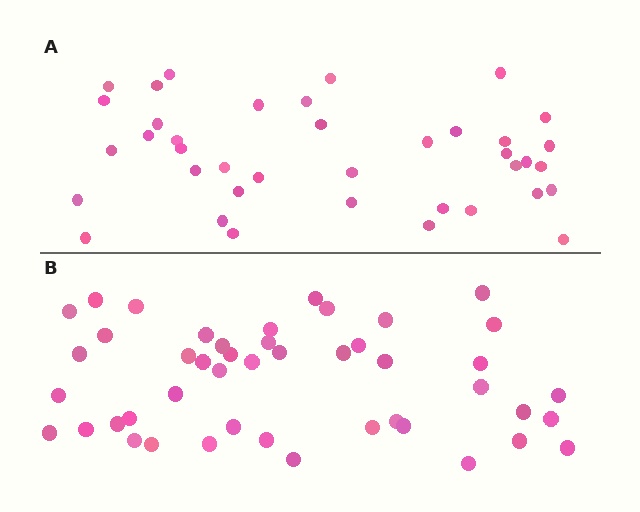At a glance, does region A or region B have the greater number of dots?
Region B (the bottom region) has more dots.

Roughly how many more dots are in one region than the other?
Region B has roughly 8 or so more dots than region A.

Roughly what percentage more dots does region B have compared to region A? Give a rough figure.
About 20% more.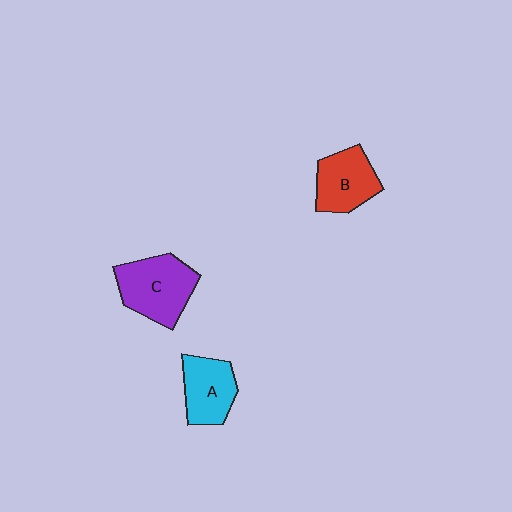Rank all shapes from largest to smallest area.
From largest to smallest: C (purple), B (red), A (cyan).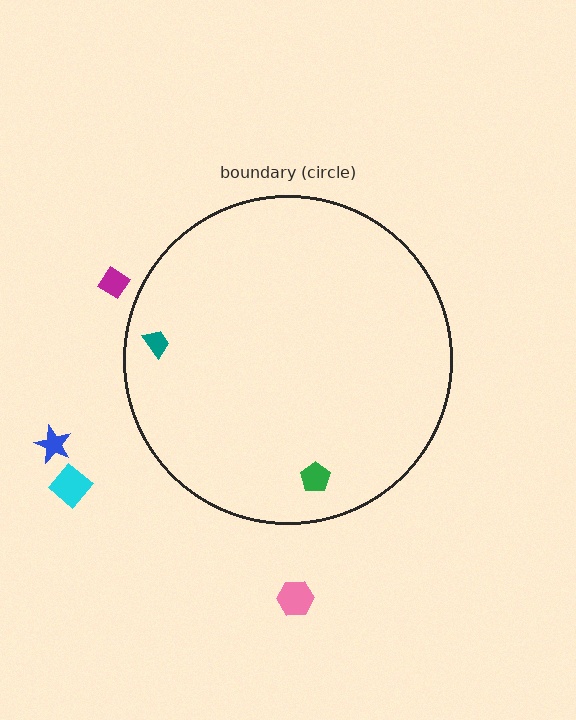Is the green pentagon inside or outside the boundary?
Inside.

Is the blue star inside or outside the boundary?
Outside.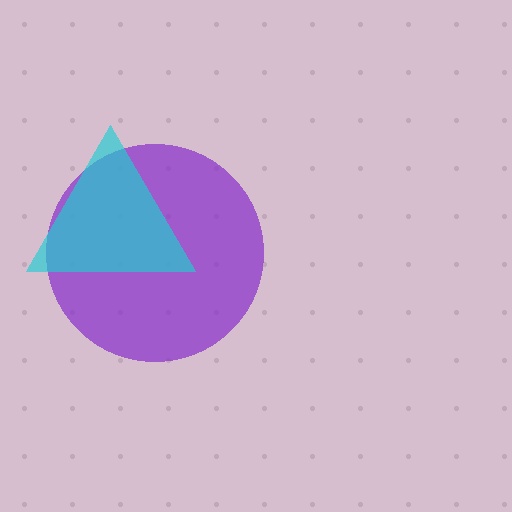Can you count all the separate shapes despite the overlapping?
Yes, there are 2 separate shapes.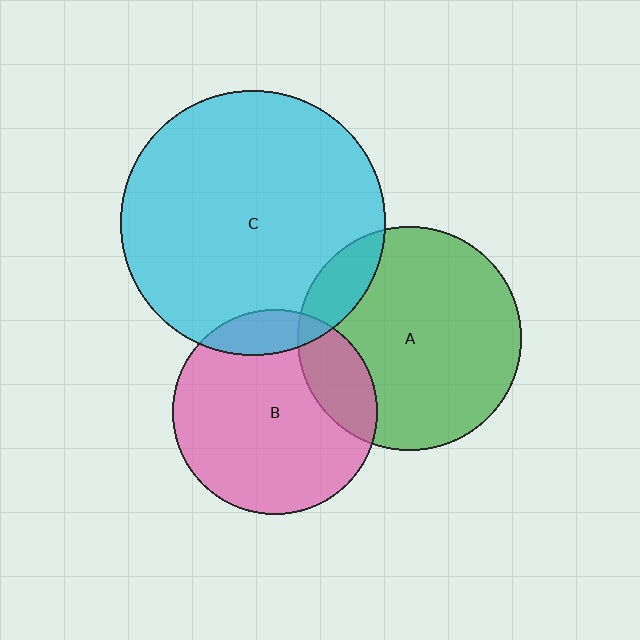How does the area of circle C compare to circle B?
Approximately 1.7 times.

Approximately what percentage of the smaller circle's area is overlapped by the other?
Approximately 15%.